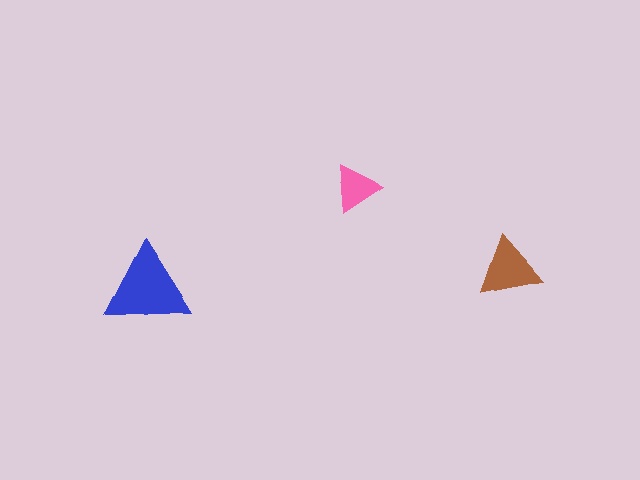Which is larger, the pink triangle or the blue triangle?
The blue one.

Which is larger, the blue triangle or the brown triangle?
The blue one.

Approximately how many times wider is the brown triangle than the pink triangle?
About 1.5 times wider.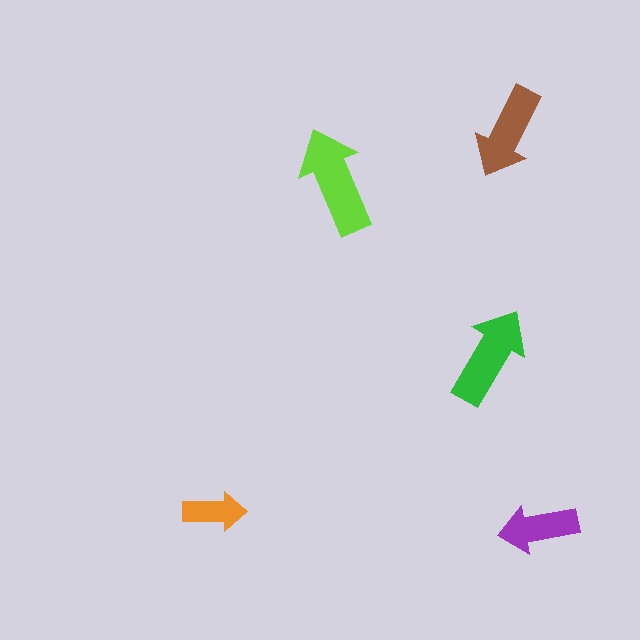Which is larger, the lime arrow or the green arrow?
The lime one.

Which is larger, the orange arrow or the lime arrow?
The lime one.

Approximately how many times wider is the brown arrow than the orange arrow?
About 1.5 times wider.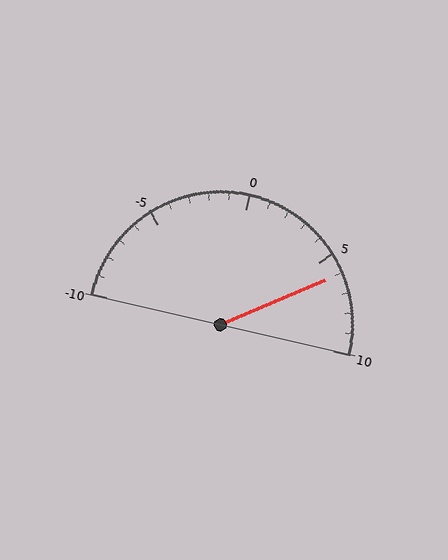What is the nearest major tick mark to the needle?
The nearest major tick mark is 5.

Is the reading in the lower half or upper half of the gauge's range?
The reading is in the upper half of the range (-10 to 10).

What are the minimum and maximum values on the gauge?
The gauge ranges from -10 to 10.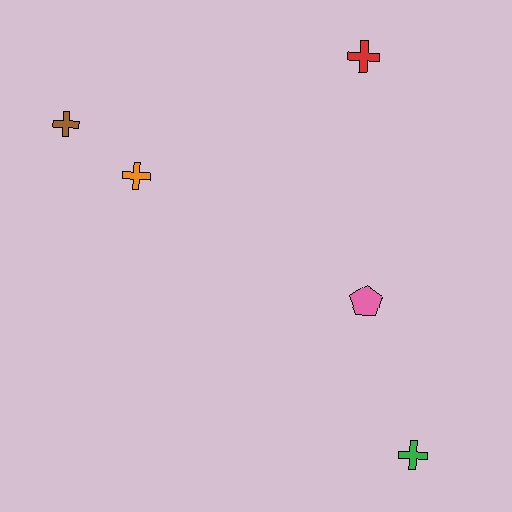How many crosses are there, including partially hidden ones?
There are 4 crosses.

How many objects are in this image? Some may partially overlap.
There are 5 objects.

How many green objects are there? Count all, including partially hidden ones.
There is 1 green object.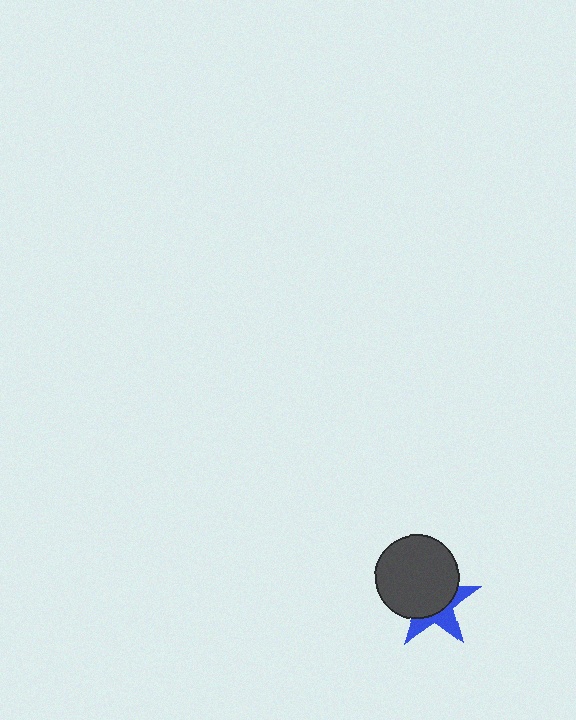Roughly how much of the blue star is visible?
A small part of it is visible (roughly 39%).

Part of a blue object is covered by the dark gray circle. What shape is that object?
It is a star.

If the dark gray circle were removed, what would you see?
You would see the complete blue star.